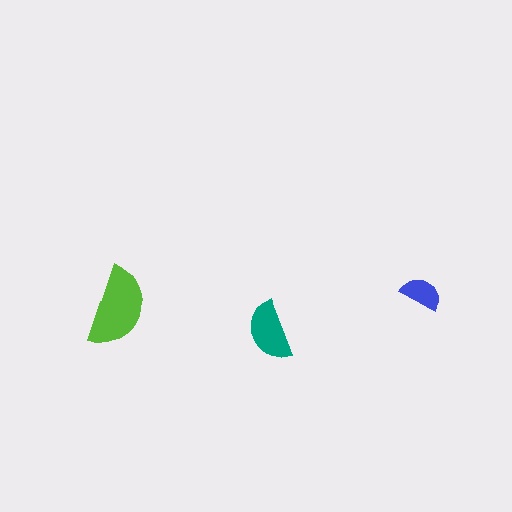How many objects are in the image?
There are 3 objects in the image.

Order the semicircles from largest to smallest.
the lime one, the teal one, the blue one.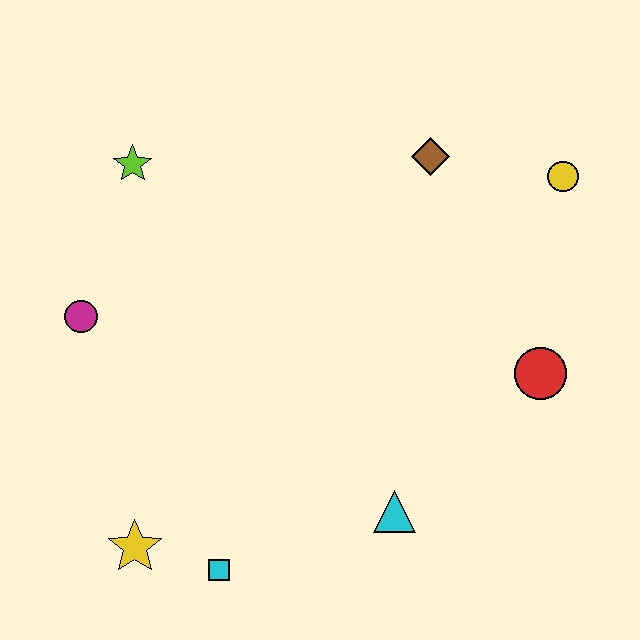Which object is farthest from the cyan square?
The yellow circle is farthest from the cyan square.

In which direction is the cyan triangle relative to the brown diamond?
The cyan triangle is below the brown diamond.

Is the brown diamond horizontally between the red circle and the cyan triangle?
Yes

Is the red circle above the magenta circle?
No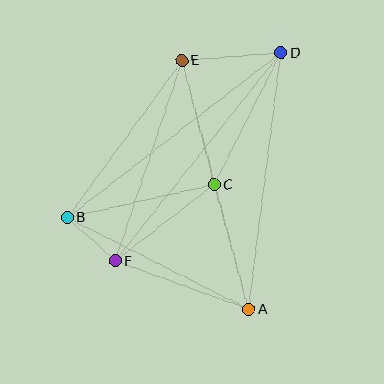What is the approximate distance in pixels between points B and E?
The distance between B and E is approximately 194 pixels.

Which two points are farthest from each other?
Points B and D are farthest from each other.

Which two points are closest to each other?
Points B and F are closest to each other.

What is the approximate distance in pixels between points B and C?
The distance between B and C is approximately 150 pixels.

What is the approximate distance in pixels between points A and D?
The distance between A and D is approximately 258 pixels.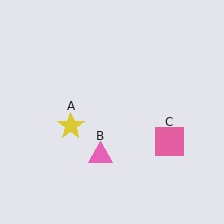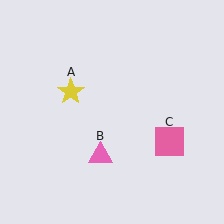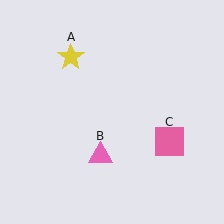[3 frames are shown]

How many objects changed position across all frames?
1 object changed position: yellow star (object A).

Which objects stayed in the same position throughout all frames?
Pink triangle (object B) and pink square (object C) remained stationary.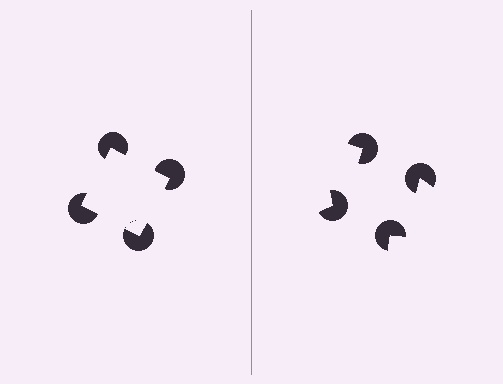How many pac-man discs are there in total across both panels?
8 — 4 on each side.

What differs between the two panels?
The pac-man discs are positioned identically on both sides; only the wedge orientations differ. On the left they align to a square; on the right they are misaligned.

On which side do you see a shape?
An illusory square appears on the left side. On the right side the wedge cuts are rotated, so no coherent shape forms.